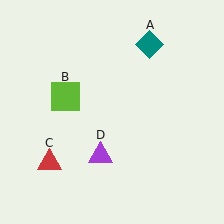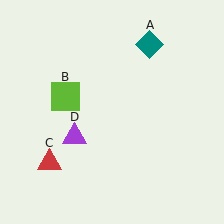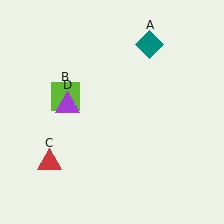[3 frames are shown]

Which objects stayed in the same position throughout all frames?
Teal diamond (object A) and lime square (object B) and red triangle (object C) remained stationary.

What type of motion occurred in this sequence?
The purple triangle (object D) rotated clockwise around the center of the scene.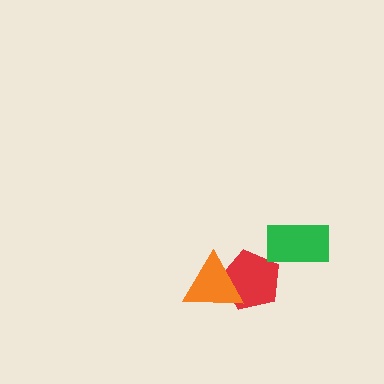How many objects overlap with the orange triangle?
1 object overlaps with the orange triangle.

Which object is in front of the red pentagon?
The orange triangle is in front of the red pentagon.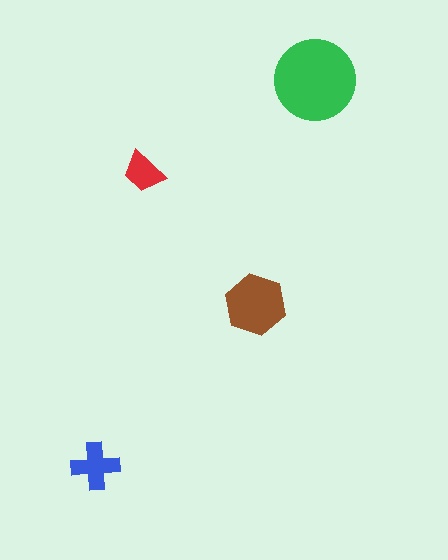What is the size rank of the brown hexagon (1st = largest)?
2nd.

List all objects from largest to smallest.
The green circle, the brown hexagon, the blue cross, the red trapezoid.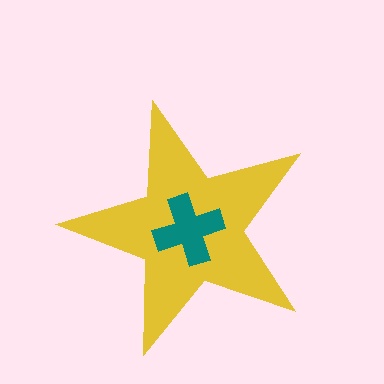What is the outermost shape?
The yellow star.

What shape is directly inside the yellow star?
The teal cross.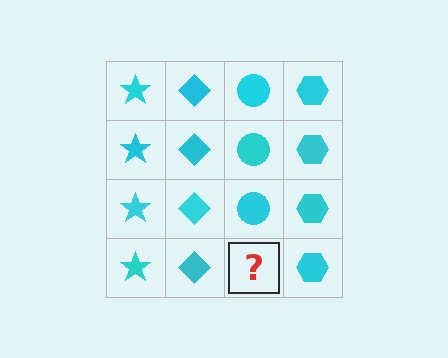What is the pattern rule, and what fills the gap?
The rule is that each column has a consistent shape. The gap should be filled with a cyan circle.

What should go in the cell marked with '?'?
The missing cell should contain a cyan circle.